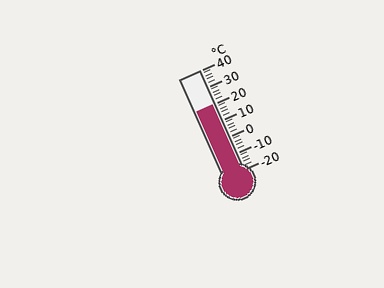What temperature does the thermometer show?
The thermometer shows approximately 20°C.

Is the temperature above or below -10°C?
The temperature is above -10°C.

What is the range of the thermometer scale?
The thermometer scale ranges from -20°C to 40°C.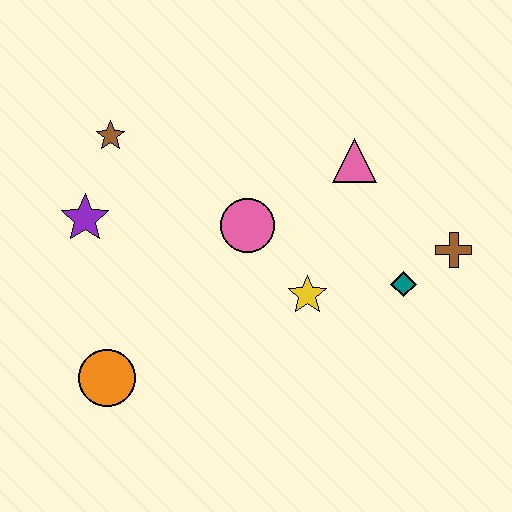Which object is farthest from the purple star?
The brown cross is farthest from the purple star.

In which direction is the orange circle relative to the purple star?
The orange circle is below the purple star.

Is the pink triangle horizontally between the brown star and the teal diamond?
Yes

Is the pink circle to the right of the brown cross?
No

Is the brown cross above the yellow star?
Yes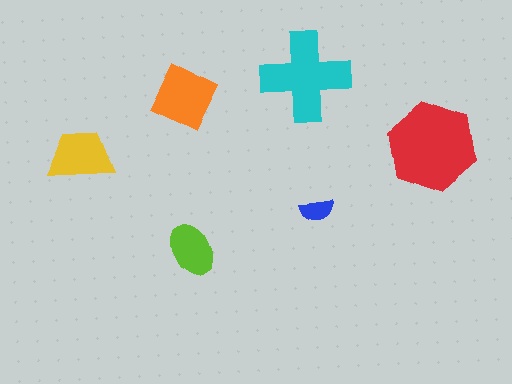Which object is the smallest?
The blue semicircle.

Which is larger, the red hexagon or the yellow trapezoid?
The red hexagon.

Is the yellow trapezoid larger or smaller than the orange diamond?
Smaller.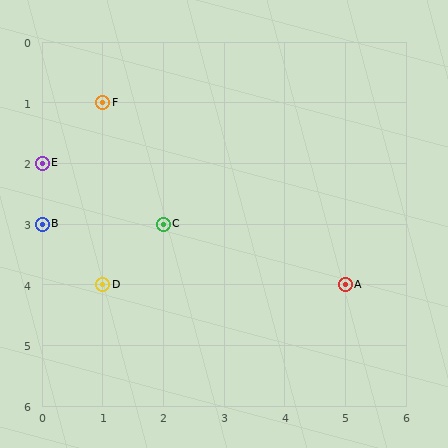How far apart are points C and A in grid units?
Points C and A are 3 columns and 1 row apart (about 3.2 grid units diagonally).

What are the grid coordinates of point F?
Point F is at grid coordinates (1, 1).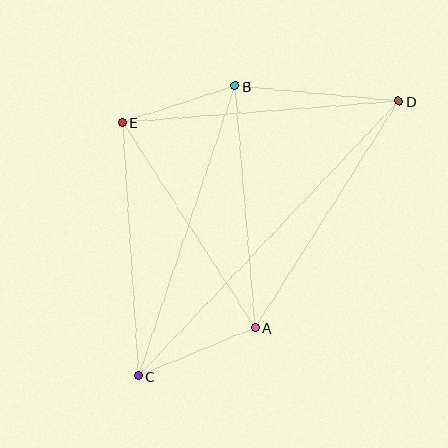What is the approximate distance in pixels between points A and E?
The distance between A and E is approximately 244 pixels.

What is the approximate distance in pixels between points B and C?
The distance between B and C is approximately 305 pixels.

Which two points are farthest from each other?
Points C and D are farthest from each other.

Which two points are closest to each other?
Points B and E are closest to each other.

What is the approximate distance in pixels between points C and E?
The distance between C and E is approximately 254 pixels.